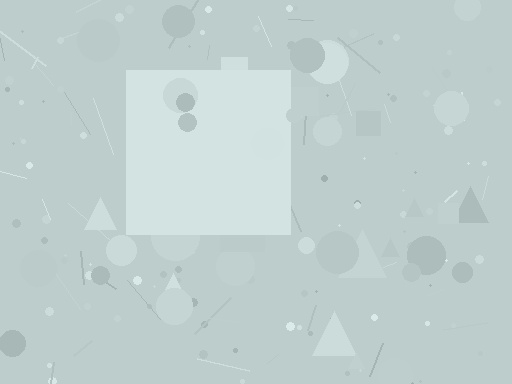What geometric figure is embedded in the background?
A square is embedded in the background.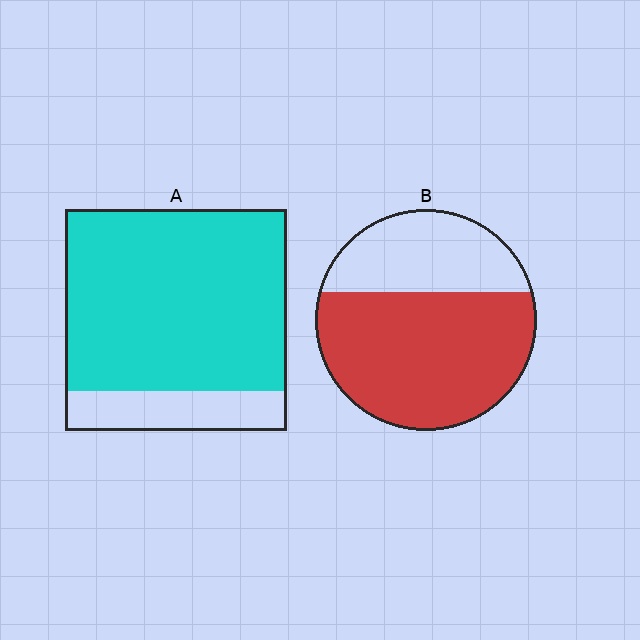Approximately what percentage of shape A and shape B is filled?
A is approximately 80% and B is approximately 65%.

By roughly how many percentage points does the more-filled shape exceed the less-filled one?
By roughly 15 percentage points (A over B).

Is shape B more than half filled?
Yes.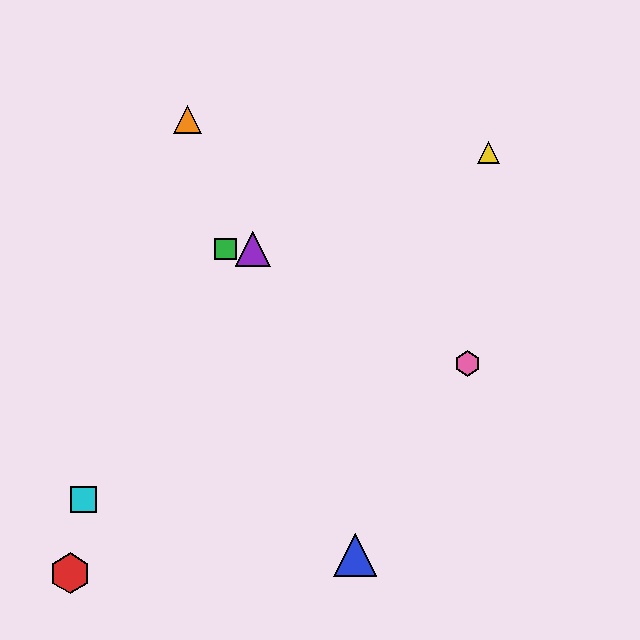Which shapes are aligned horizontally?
The green square, the purple triangle are aligned horizontally.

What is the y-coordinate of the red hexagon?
The red hexagon is at y≈573.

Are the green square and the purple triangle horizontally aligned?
Yes, both are at y≈249.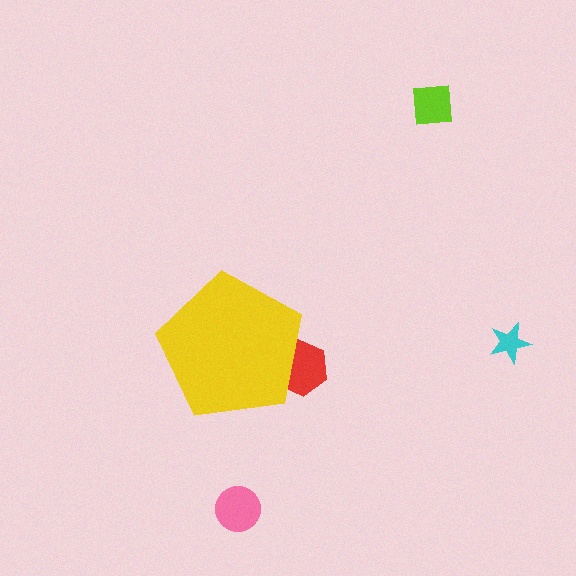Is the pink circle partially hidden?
No, the pink circle is fully visible.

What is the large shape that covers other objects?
A yellow pentagon.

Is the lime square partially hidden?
No, the lime square is fully visible.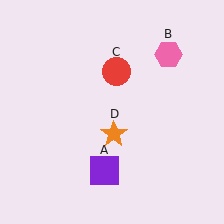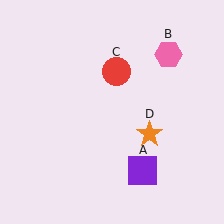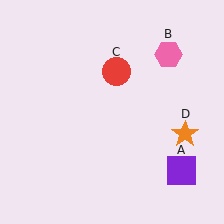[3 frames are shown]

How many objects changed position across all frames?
2 objects changed position: purple square (object A), orange star (object D).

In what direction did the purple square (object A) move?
The purple square (object A) moved right.